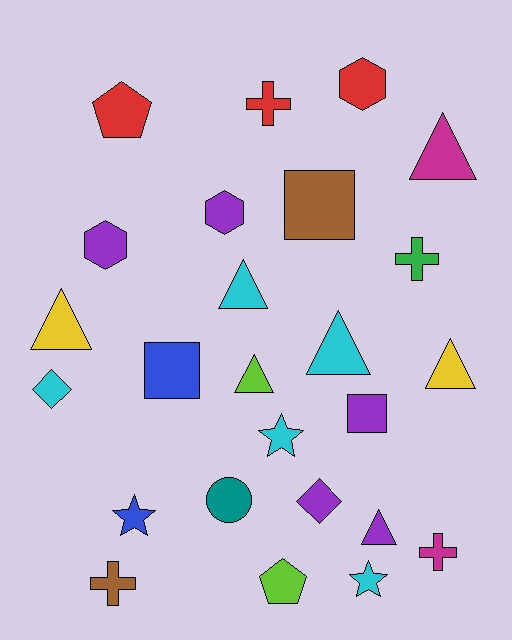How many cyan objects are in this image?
There are 5 cyan objects.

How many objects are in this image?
There are 25 objects.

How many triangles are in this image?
There are 7 triangles.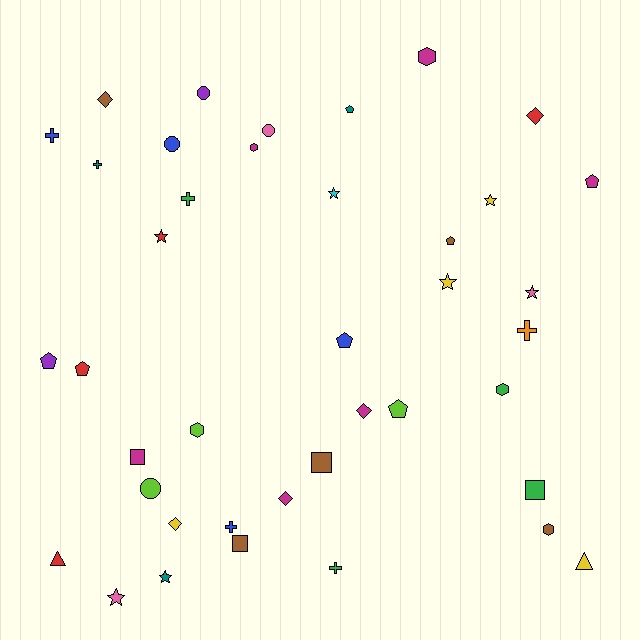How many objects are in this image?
There are 40 objects.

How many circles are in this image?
There are 4 circles.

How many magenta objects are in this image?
There are 6 magenta objects.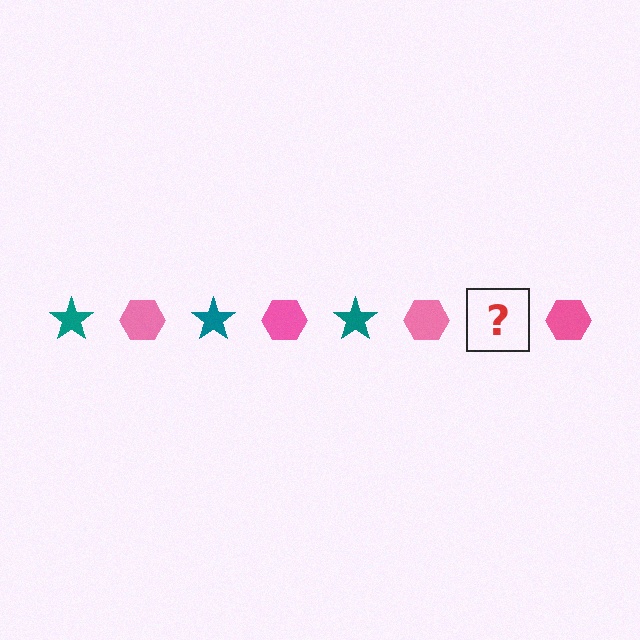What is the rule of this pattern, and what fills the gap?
The rule is that the pattern alternates between teal star and pink hexagon. The gap should be filled with a teal star.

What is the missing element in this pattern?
The missing element is a teal star.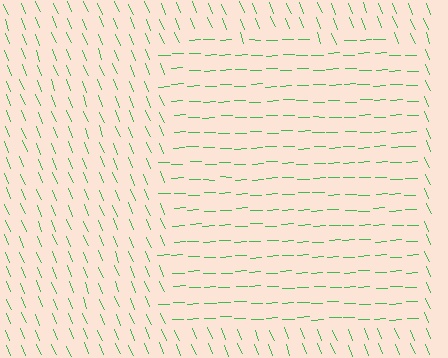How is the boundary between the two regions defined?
The boundary is defined purely by a change in line orientation (approximately 70 degrees difference). All lines are the same color and thickness.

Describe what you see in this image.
The image is filled with small green line segments. A rectangle region in the image has lines oriented differently from the surrounding lines, creating a visible texture boundary.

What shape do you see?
I see a rectangle.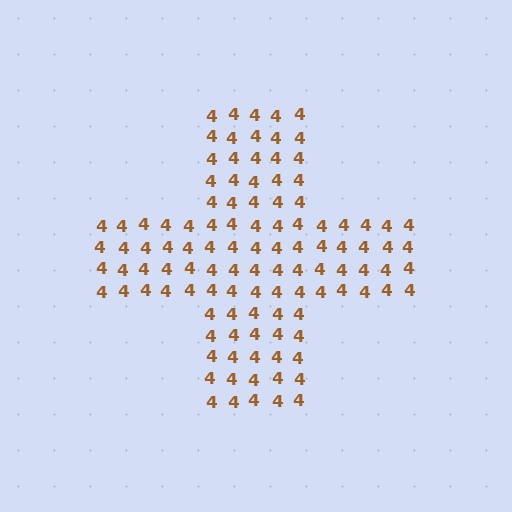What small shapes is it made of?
It is made of small digit 4's.